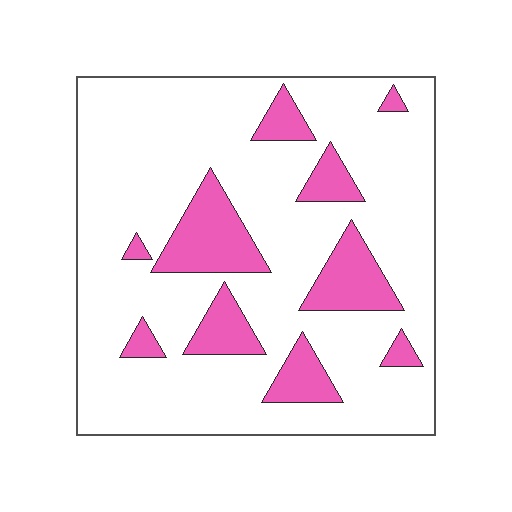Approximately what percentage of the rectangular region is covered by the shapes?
Approximately 20%.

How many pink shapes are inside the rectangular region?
10.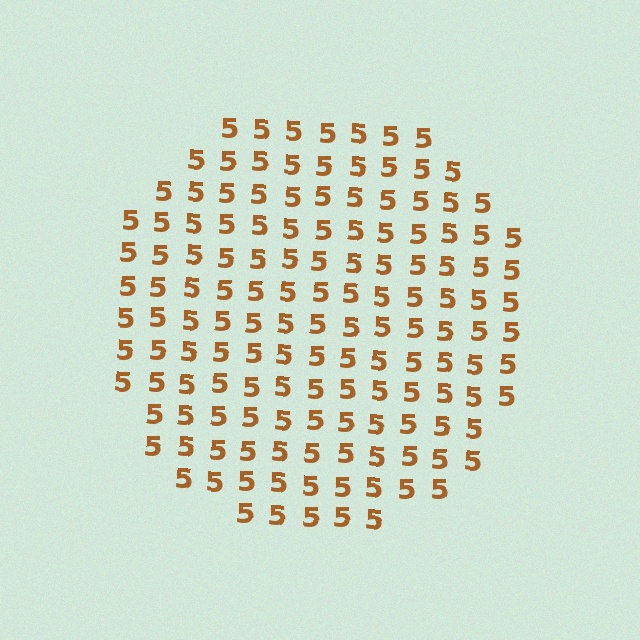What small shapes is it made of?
It is made of small digit 5's.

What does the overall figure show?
The overall figure shows a circle.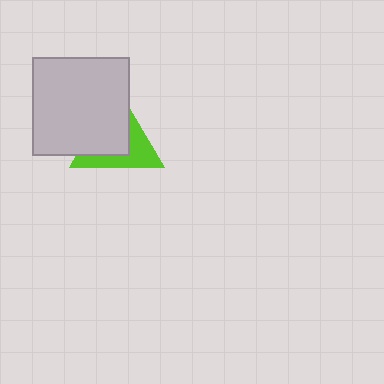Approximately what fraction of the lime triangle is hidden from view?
Roughly 56% of the lime triangle is hidden behind the light gray square.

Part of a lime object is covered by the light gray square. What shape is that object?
It is a triangle.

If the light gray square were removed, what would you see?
You would see the complete lime triangle.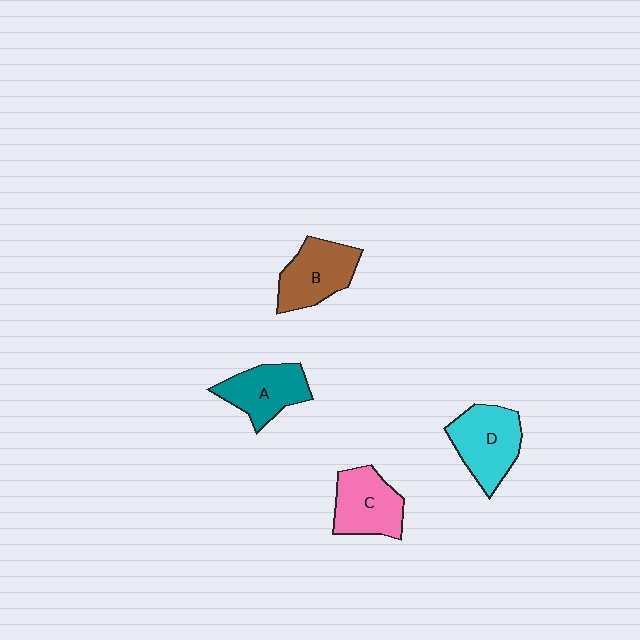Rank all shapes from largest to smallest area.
From largest to smallest: D (cyan), B (brown), C (pink), A (teal).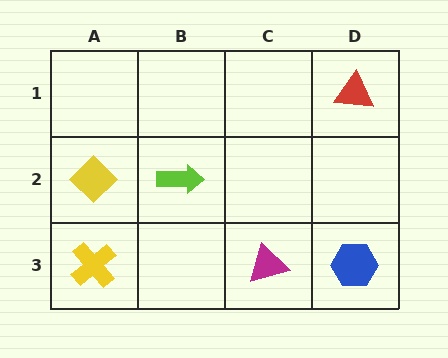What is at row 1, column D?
A red triangle.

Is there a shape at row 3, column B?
No, that cell is empty.